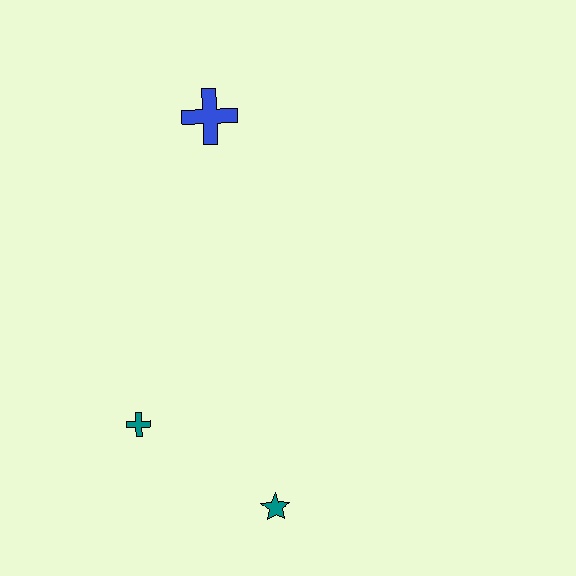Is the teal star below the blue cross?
Yes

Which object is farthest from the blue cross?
The teal star is farthest from the blue cross.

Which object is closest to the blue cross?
The teal cross is closest to the blue cross.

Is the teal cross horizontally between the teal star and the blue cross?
No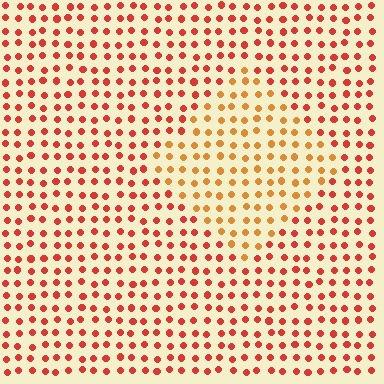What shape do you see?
I see a diamond.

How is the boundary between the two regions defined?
The boundary is defined purely by a slight shift in hue (about 31 degrees). Spacing, size, and orientation are identical on both sides.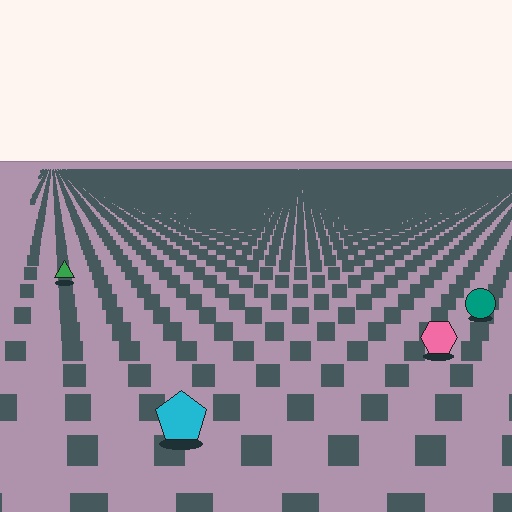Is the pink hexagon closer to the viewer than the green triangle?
Yes. The pink hexagon is closer — you can tell from the texture gradient: the ground texture is coarser near it.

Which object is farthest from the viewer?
The green triangle is farthest from the viewer. It appears smaller and the ground texture around it is denser.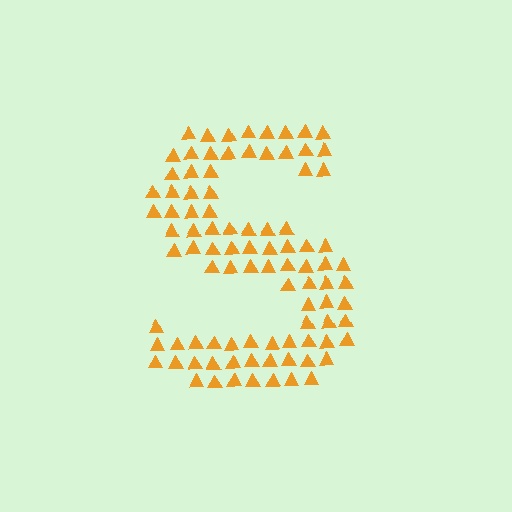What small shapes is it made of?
It is made of small triangles.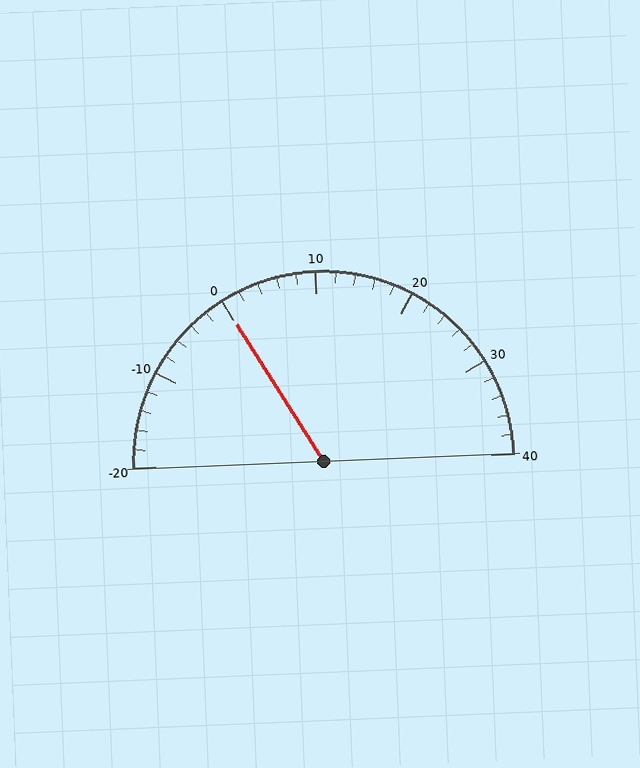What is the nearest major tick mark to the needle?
The nearest major tick mark is 0.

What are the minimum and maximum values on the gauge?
The gauge ranges from -20 to 40.